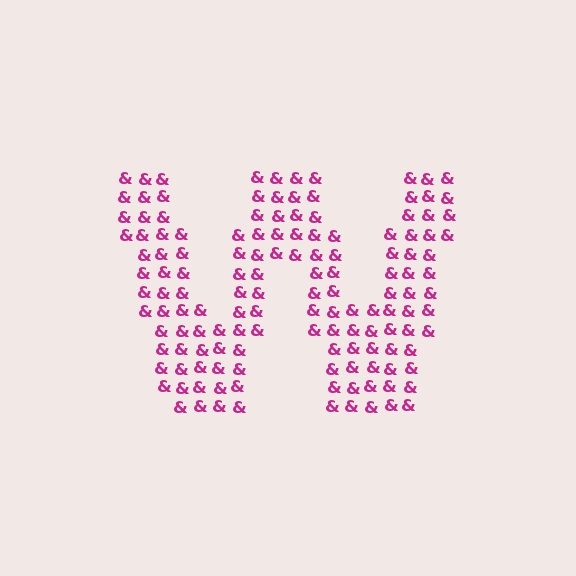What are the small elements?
The small elements are ampersands.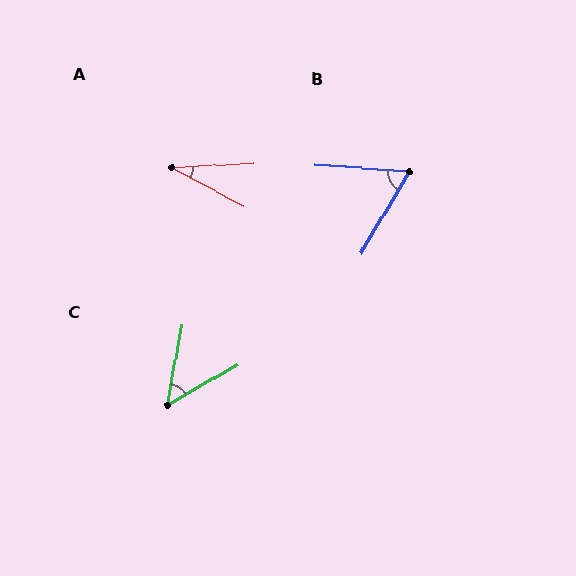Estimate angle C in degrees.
Approximately 50 degrees.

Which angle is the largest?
B, at approximately 64 degrees.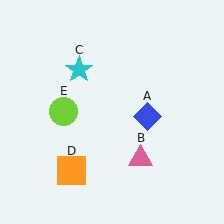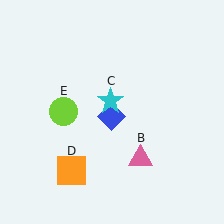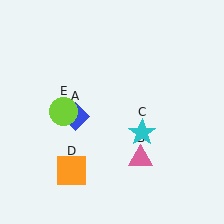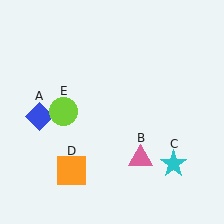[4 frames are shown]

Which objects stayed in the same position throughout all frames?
Pink triangle (object B) and orange square (object D) and lime circle (object E) remained stationary.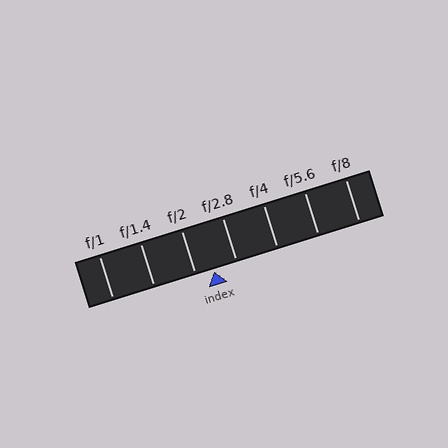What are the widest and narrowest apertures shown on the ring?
The widest aperture shown is f/1 and the narrowest is f/8.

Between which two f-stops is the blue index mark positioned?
The index mark is between f/2 and f/2.8.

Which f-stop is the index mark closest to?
The index mark is closest to f/2.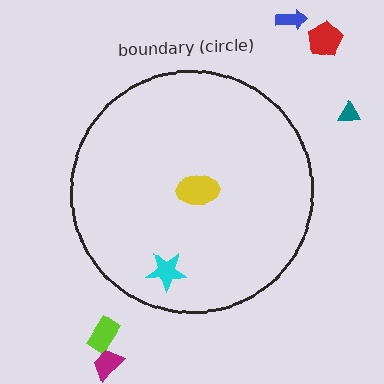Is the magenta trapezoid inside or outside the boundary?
Outside.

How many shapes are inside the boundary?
2 inside, 5 outside.